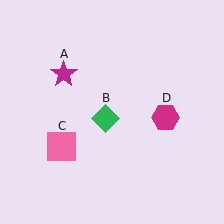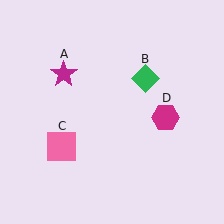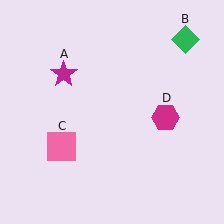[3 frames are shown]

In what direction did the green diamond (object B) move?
The green diamond (object B) moved up and to the right.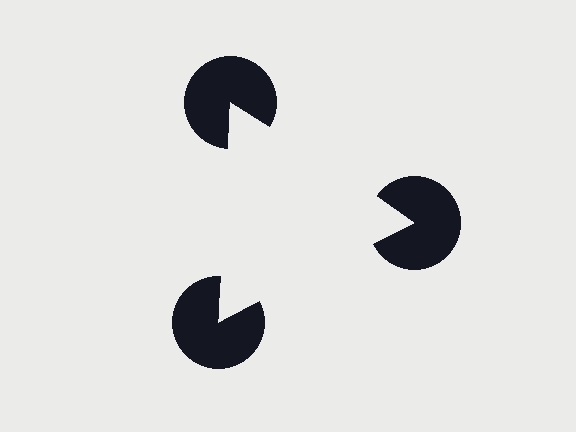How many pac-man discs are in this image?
There are 3 — one at each vertex of the illusory triangle.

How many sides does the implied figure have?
3 sides.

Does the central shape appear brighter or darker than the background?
It typically appears slightly brighter than the background, even though no actual brightness change is drawn.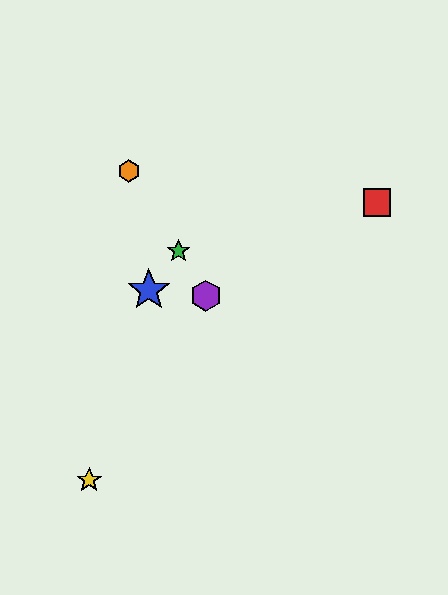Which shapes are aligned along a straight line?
The green star, the purple hexagon, the orange hexagon are aligned along a straight line.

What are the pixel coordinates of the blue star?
The blue star is at (149, 290).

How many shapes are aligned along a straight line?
3 shapes (the green star, the purple hexagon, the orange hexagon) are aligned along a straight line.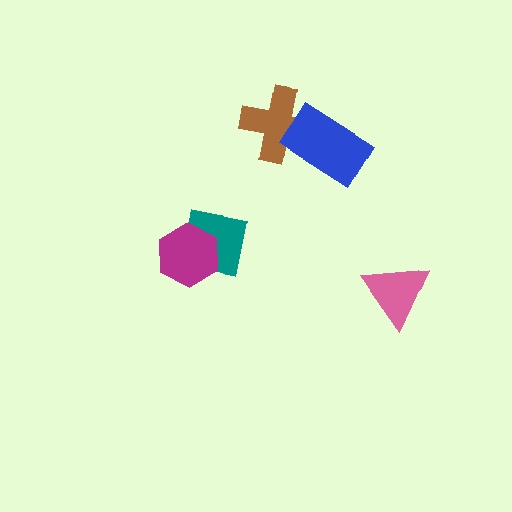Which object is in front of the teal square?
The magenta hexagon is in front of the teal square.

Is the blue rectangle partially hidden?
No, no other shape covers it.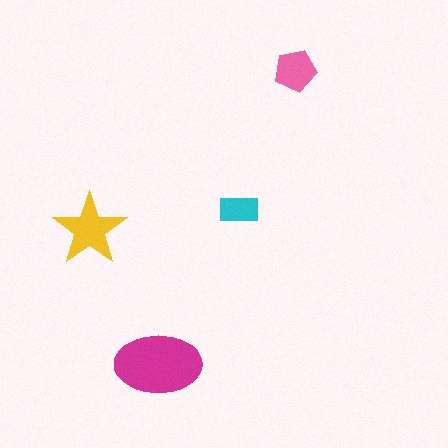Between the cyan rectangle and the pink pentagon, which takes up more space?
The pink pentagon.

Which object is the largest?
The magenta ellipse.